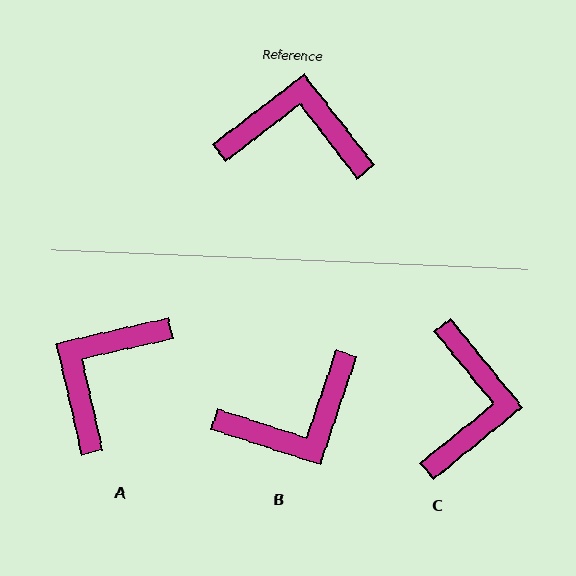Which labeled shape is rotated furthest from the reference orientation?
B, about 146 degrees away.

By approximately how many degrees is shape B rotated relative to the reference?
Approximately 146 degrees clockwise.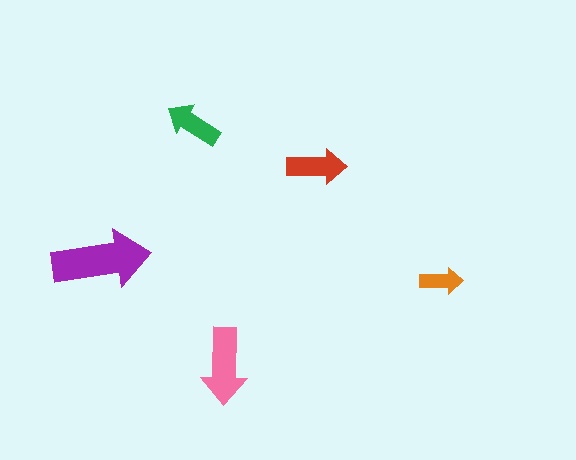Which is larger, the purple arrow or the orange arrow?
The purple one.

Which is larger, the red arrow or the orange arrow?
The red one.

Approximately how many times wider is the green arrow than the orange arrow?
About 1.5 times wider.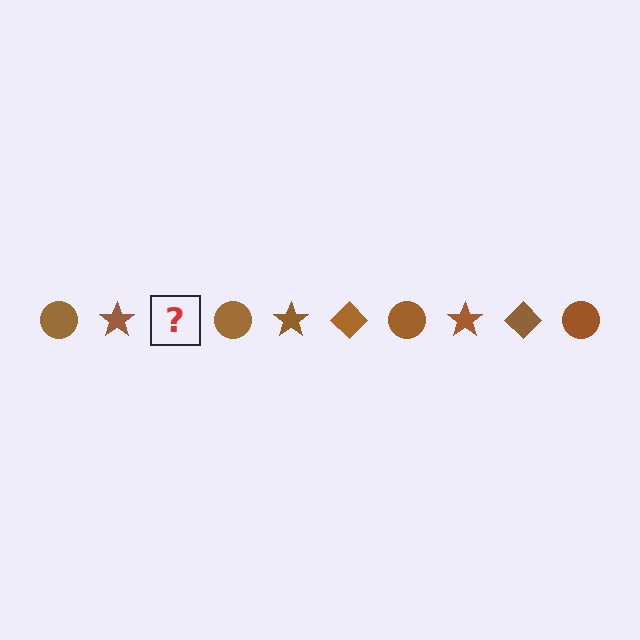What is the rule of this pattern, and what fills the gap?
The rule is that the pattern cycles through circle, star, diamond shapes in brown. The gap should be filled with a brown diamond.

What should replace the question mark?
The question mark should be replaced with a brown diamond.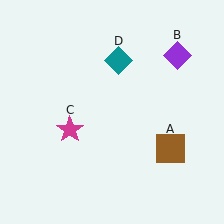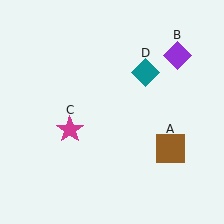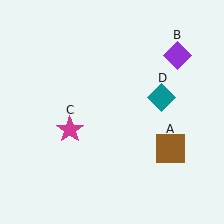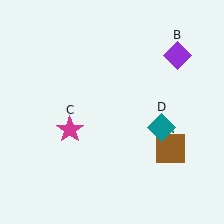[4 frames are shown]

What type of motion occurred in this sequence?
The teal diamond (object D) rotated clockwise around the center of the scene.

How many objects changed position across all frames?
1 object changed position: teal diamond (object D).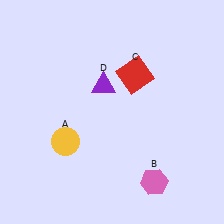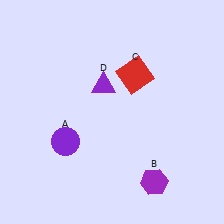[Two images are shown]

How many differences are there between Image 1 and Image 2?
There are 2 differences between the two images.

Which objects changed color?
A changed from yellow to purple. B changed from pink to purple.